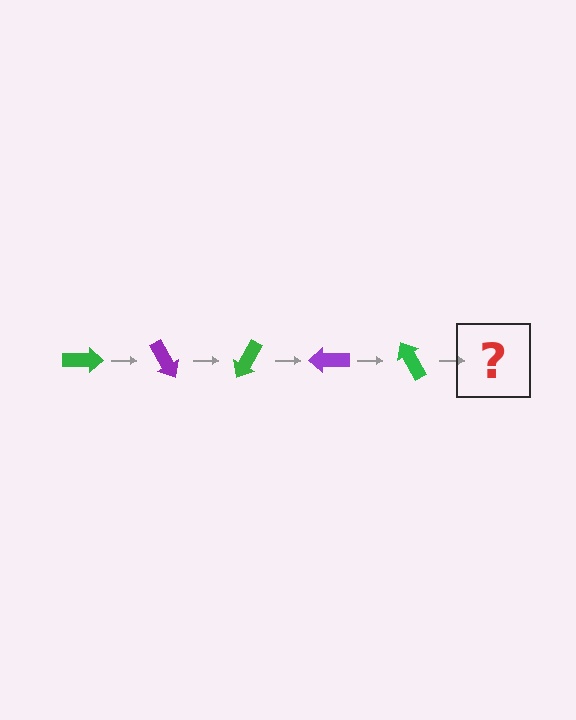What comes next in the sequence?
The next element should be a purple arrow, rotated 300 degrees from the start.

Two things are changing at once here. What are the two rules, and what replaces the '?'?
The two rules are that it rotates 60 degrees each step and the color cycles through green and purple. The '?' should be a purple arrow, rotated 300 degrees from the start.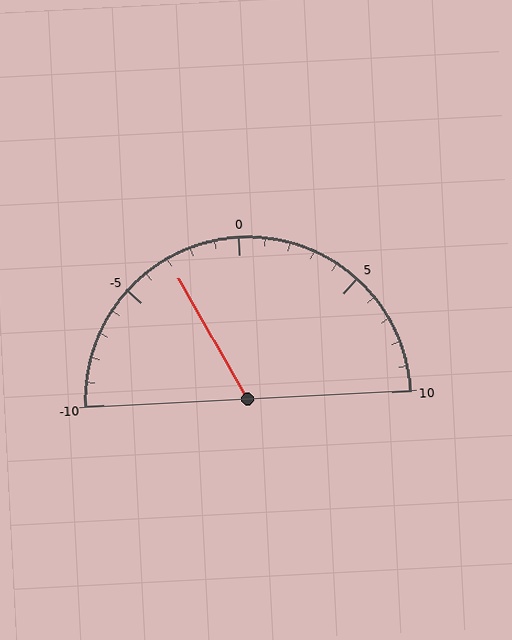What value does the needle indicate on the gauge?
The needle indicates approximately -3.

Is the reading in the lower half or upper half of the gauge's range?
The reading is in the lower half of the range (-10 to 10).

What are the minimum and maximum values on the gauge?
The gauge ranges from -10 to 10.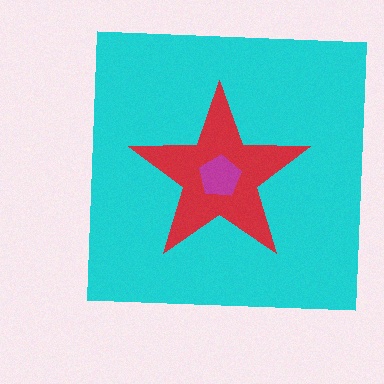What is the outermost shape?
The cyan square.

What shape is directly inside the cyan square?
The red star.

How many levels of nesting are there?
3.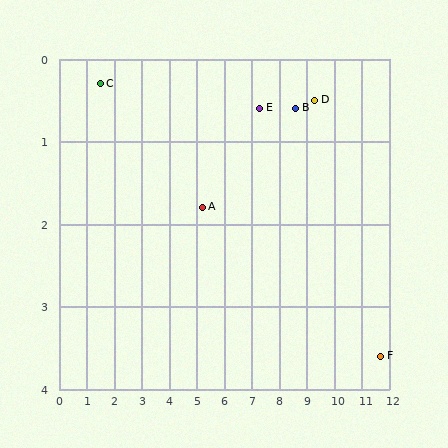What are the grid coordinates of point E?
Point E is at approximately (7.3, 0.6).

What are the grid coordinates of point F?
Point F is at approximately (11.7, 3.6).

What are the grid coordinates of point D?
Point D is at approximately (9.3, 0.5).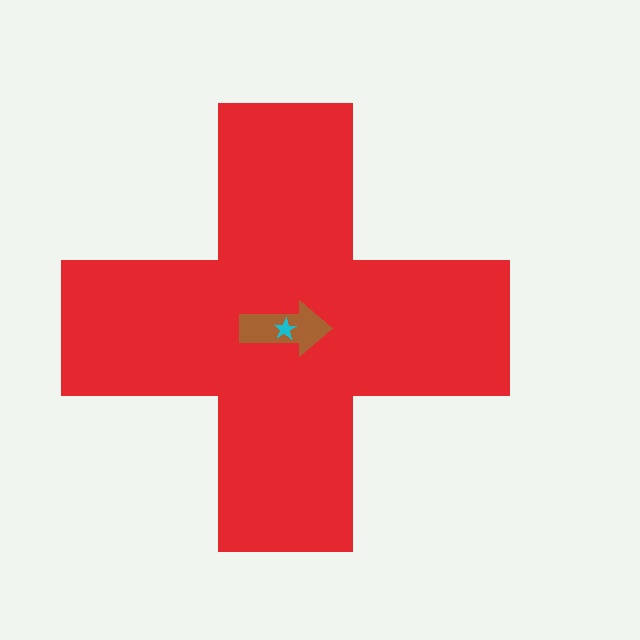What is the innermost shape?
The cyan star.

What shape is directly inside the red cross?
The brown arrow.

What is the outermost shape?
The red cross.